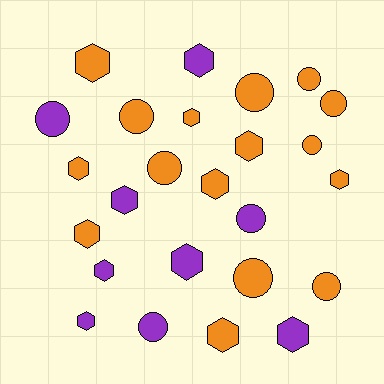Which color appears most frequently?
Orange, with 16 objects.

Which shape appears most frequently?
Hexagon, with 14 objects.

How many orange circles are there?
There are 8 orange circles.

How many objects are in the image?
There are 25 objects.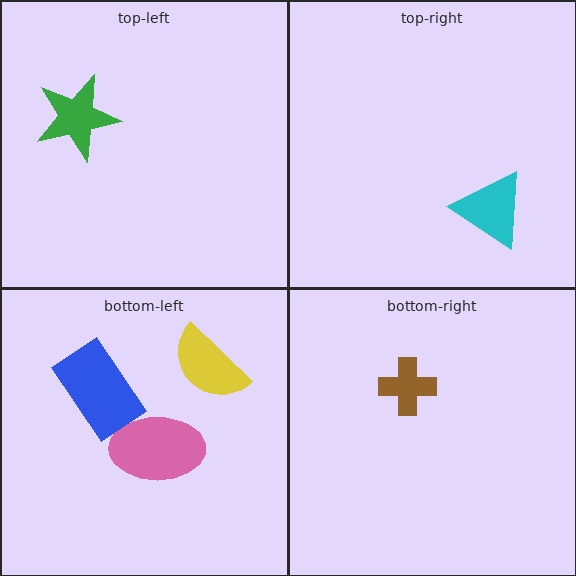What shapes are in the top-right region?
The cyan triangle.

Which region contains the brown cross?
The bottom-right region.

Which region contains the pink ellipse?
The bottom-left region.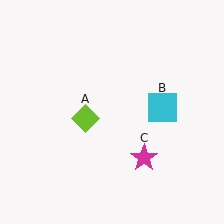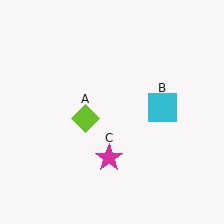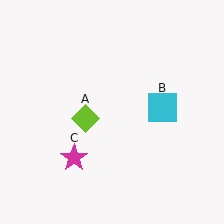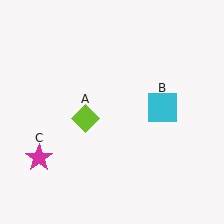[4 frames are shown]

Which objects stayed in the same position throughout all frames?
Lime diamond (object A) and cyan square (object B) remained stationary.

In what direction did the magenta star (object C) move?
The magenta star (object C) moved left.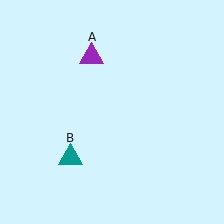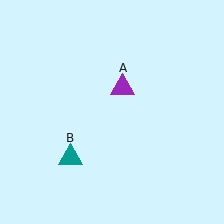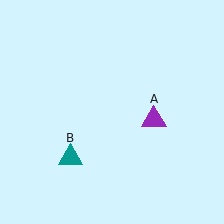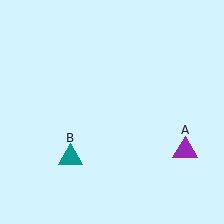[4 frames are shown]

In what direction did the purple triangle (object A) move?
The purple triangle (object A) moved down and to the right.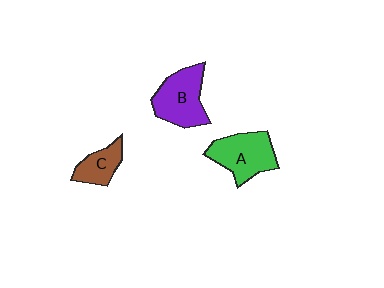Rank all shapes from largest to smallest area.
From largest to smallest: B (purple), A (green), C (brown).